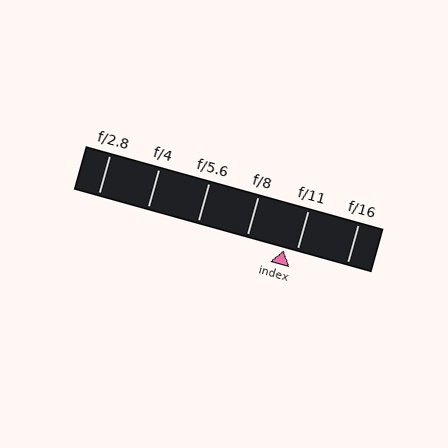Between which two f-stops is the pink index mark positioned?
The index mark is between f/8 and f/11.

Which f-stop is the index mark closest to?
The index mark is closest to f/11.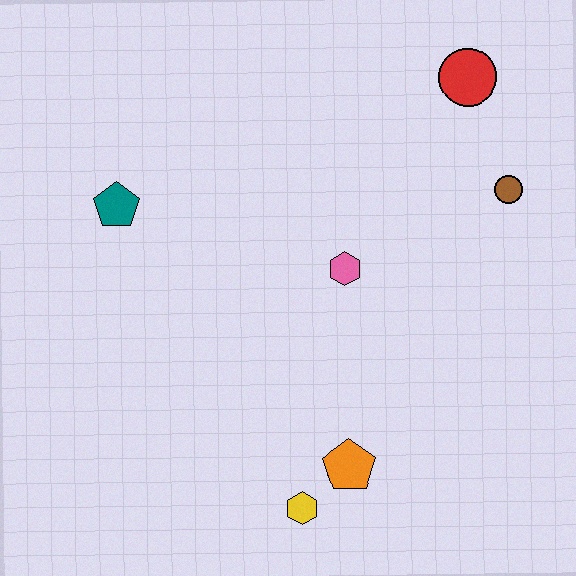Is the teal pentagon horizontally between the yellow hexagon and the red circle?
No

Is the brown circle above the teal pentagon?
Yes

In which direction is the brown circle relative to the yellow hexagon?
The brown circle is above the yellow hexagon.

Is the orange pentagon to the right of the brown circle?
No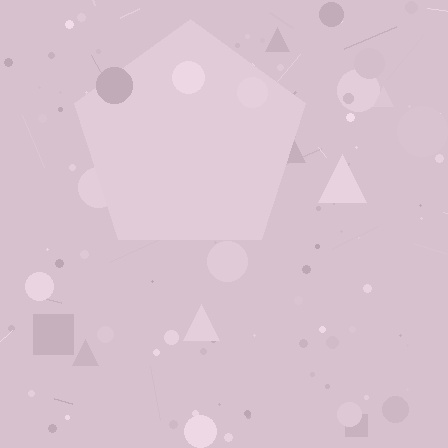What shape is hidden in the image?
A pentagon is hidden in the image.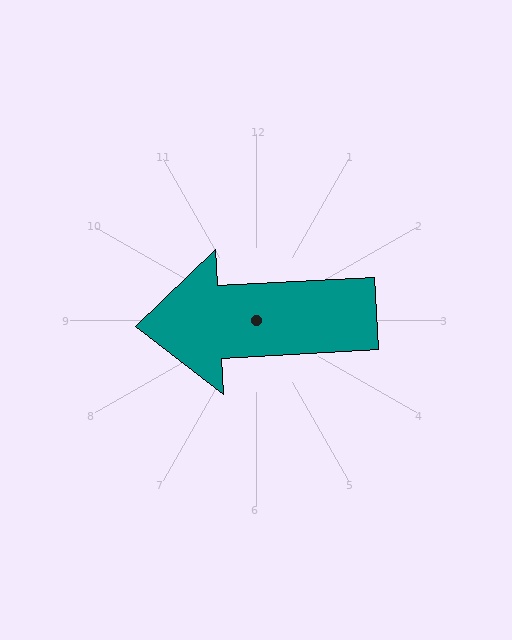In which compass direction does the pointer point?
West.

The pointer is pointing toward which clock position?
Roughly 9 o'clock.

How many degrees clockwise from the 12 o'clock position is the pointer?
Approximately 267 degrees.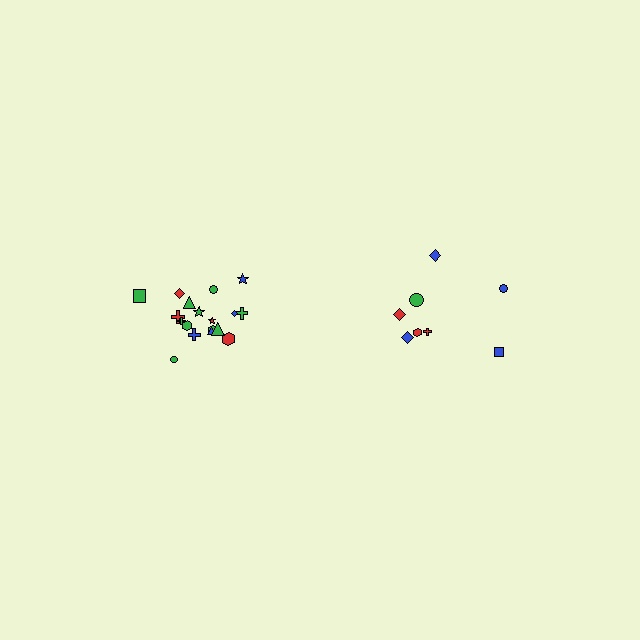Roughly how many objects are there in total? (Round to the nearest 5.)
Roughly 25 objects in total.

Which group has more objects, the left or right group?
The left group.